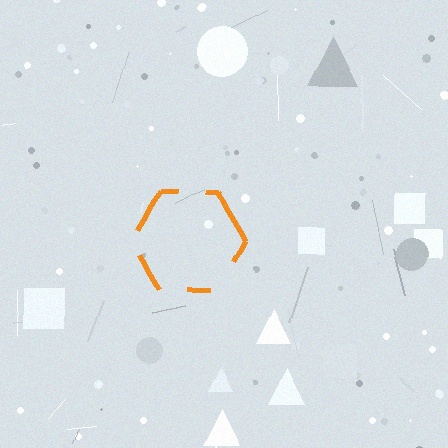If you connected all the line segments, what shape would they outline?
They would outline a hexagon.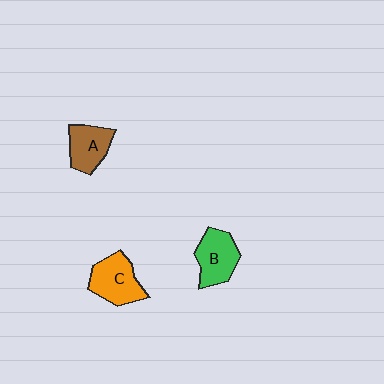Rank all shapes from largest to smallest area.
From largest to smallest: C (orange), B (green), A (brown).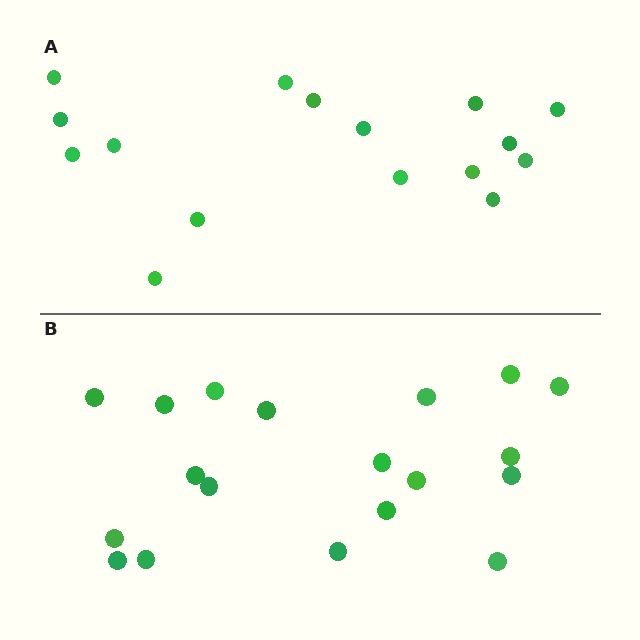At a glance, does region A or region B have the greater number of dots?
Region B (the bottom region) has more dots.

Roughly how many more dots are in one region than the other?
Region B has just a few more — roughly 2 or 3 more dots than region A.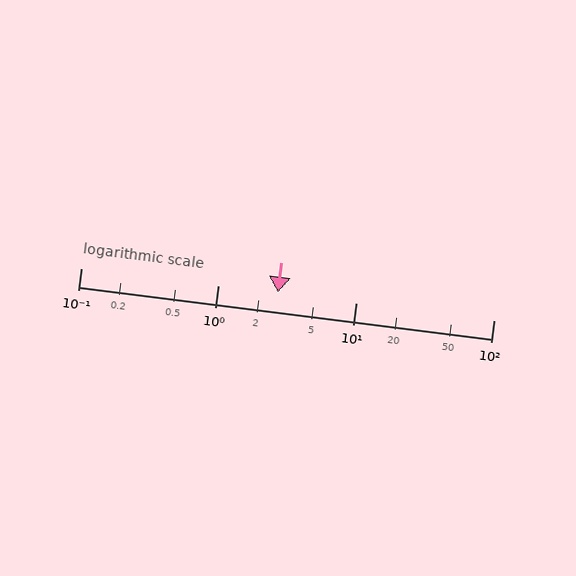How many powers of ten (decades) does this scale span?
The scale spans 3 decades, from 0.1 to 100.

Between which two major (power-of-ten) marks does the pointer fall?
The pointer is between 1 and 10.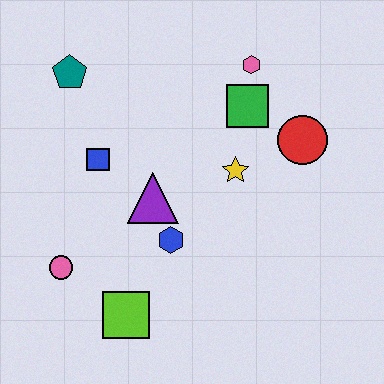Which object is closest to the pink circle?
The lime square is closest to the pink circle.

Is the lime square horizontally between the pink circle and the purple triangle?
Yes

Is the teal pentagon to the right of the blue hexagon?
No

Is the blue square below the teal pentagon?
Yes